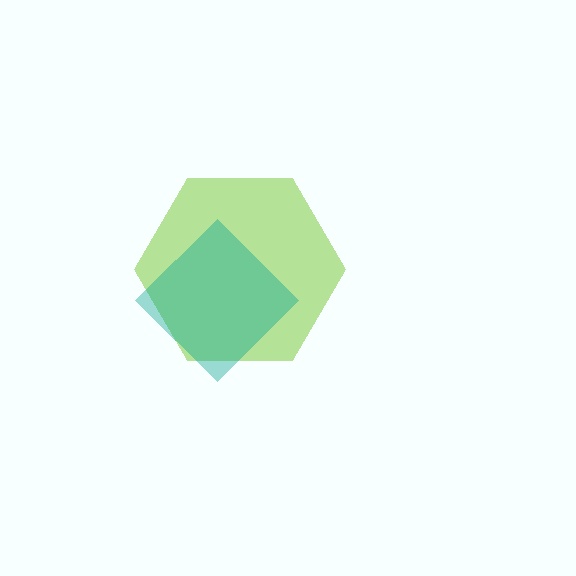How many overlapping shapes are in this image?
There are 2 overlapping shapes in the image.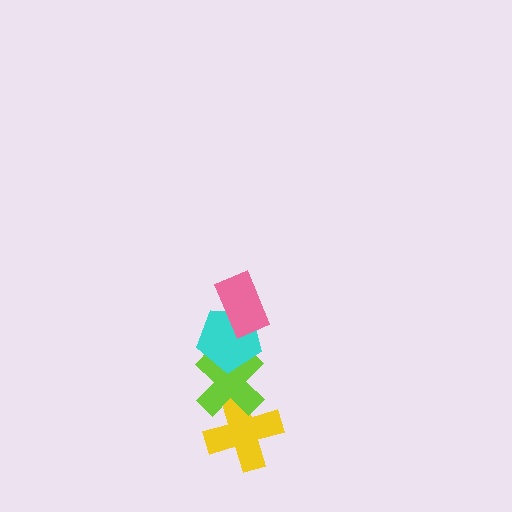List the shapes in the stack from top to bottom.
From top to bottom: the pink rectangle, the cyan pentagon, the lime cross, the yellow cross.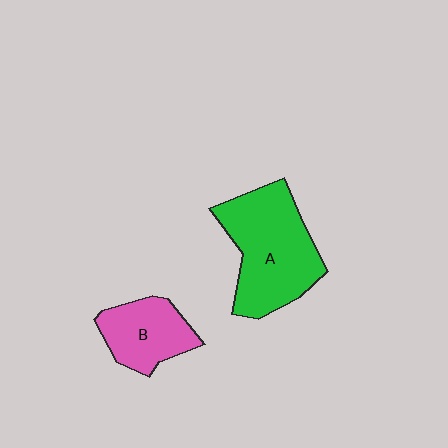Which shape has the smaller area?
Shape B (pink).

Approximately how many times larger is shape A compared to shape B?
Approximately 1.8 times.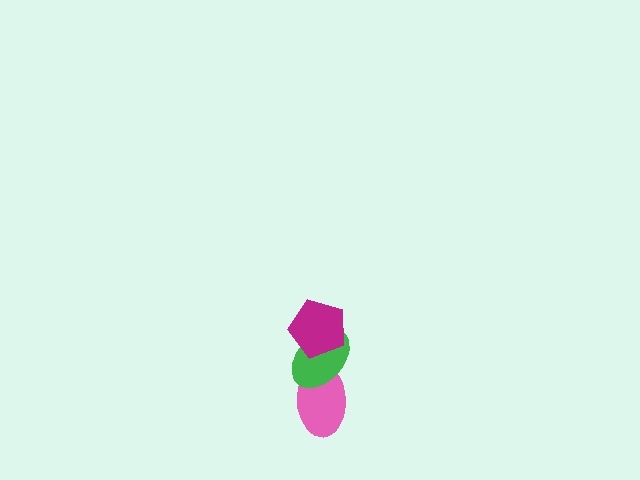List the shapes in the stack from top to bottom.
From top to bottom: the magenta pentagon, the green ellipse, the pink ellipse.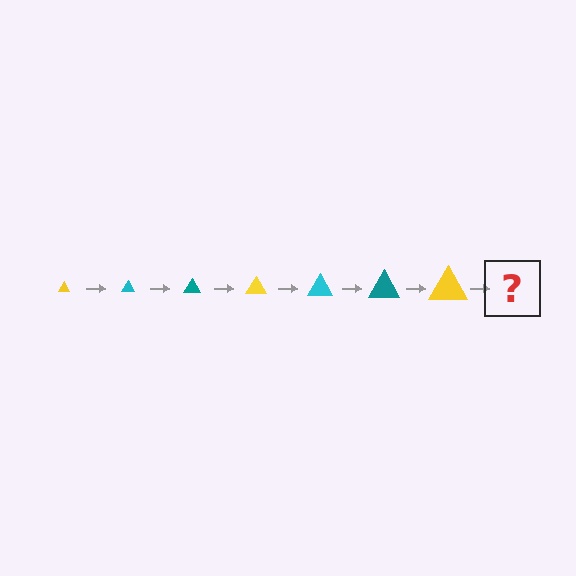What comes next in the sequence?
The next element should be a cyan triangle, larger than the previous one.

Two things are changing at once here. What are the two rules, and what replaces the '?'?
The two rules are that the triangle grows larger each step and the color cycles through yellow, cyan, and teal. The '?' should be a cyan triangle, larger than the previous one.